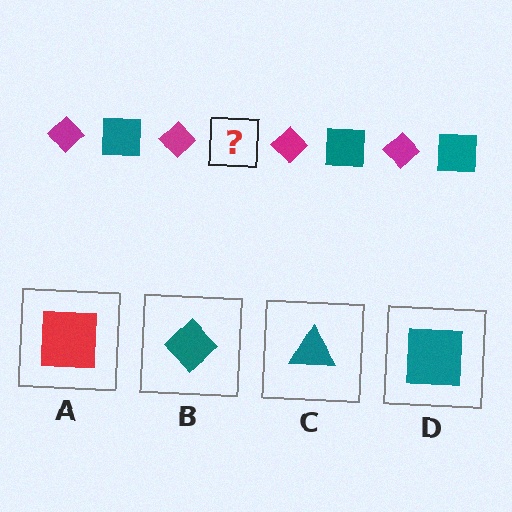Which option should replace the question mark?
Option D.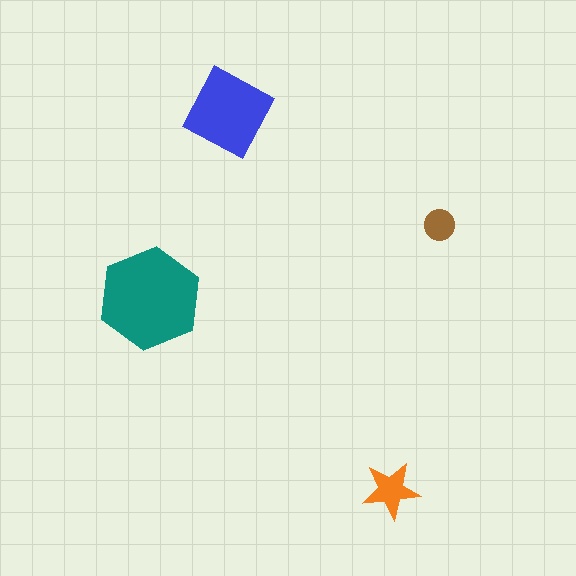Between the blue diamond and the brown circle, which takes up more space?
The blue diamond.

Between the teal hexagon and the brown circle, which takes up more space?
The teal hexagon.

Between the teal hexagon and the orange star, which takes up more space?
The teal hexagon.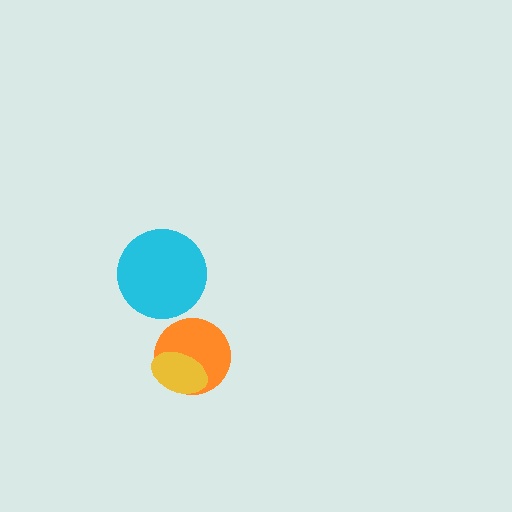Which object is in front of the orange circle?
The yellow ellipse is in front of the orange circle.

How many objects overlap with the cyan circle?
0 objects overlap with the cyan circle.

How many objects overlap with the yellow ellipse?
1 object overlaps with the yellow ellipse.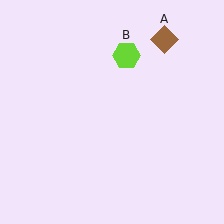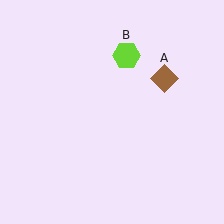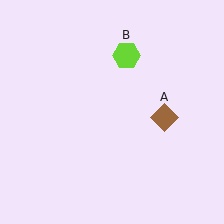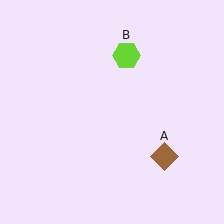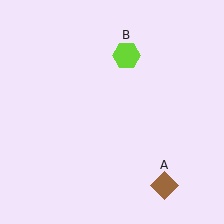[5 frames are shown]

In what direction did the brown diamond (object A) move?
The brown diamond (object A) moved down.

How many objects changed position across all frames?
1 object changed position: brown diamond (object A).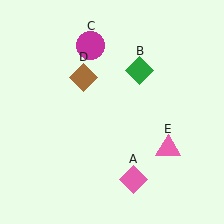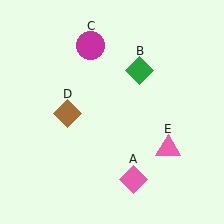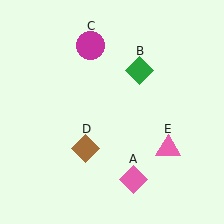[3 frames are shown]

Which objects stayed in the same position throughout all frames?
Pink diamond (object A) and green diamond (object B) and magenta circle (object C) and pink triangle (object E) remained stationary.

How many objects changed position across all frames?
1 object changed position: brown diamond (object D).